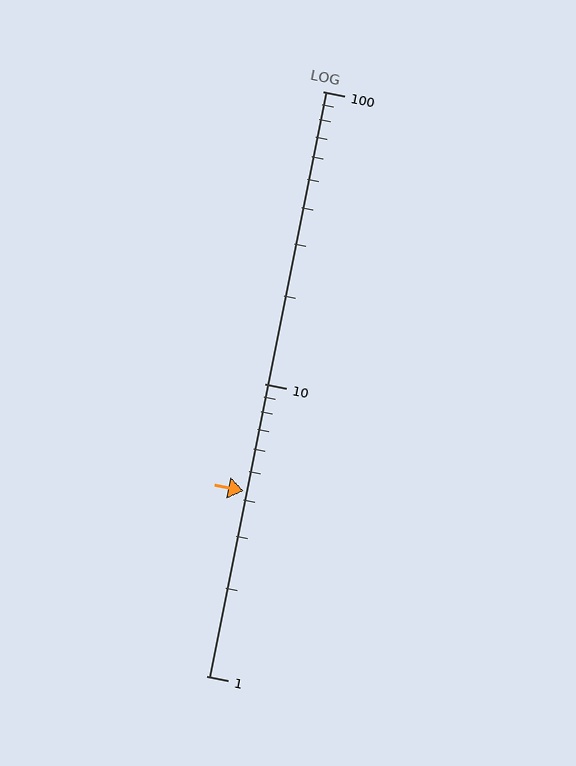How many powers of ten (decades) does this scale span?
The scale spans 2 decades, from 1 to 100.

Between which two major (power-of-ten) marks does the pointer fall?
The pointer is between 1 and 10.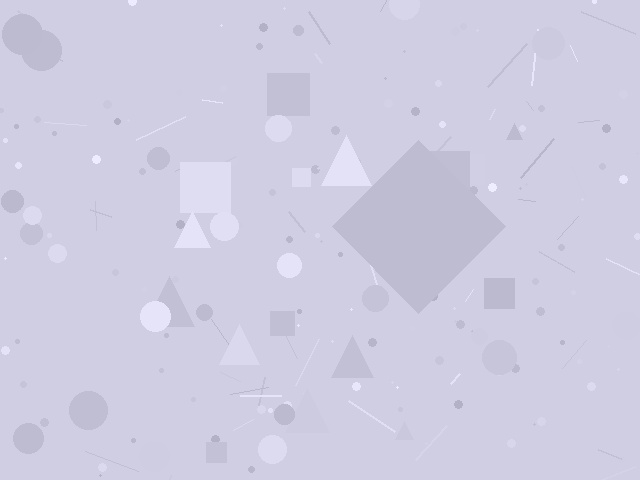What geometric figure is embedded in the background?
A diamond is embedded in the background.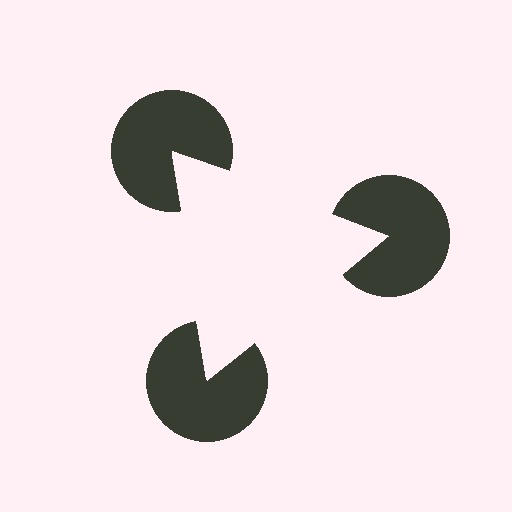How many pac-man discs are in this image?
There are 3 — one at each vertex of the illusory triangle.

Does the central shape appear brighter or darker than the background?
It typically appears slightly brighter than the background, even though no actual brightness change is drawn.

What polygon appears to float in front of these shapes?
An illusory triangle — its edges are inferred from the aligned wedge cuts in the pac-man discs, not physically drawn.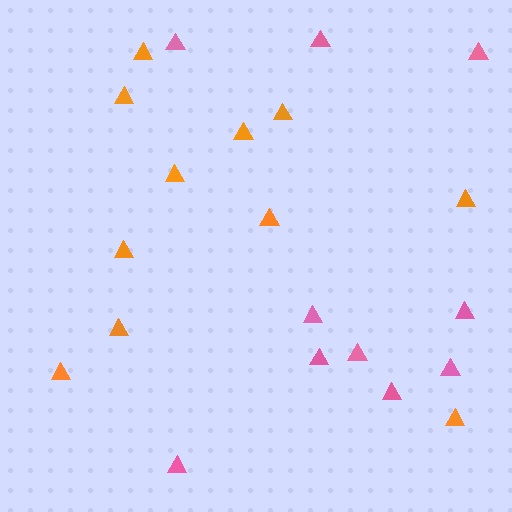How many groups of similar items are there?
There are 2 groups: one group of pink triangles (10) and one group of orange triangles (11).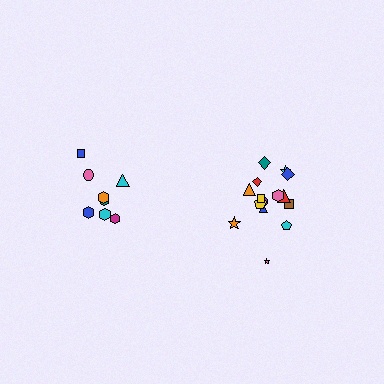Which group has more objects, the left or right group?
The right group.